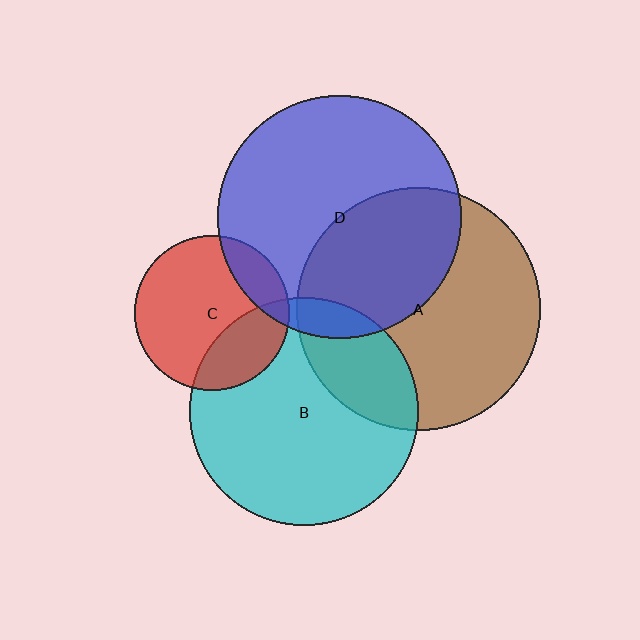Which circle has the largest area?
Circle D (blue).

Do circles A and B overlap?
Yes.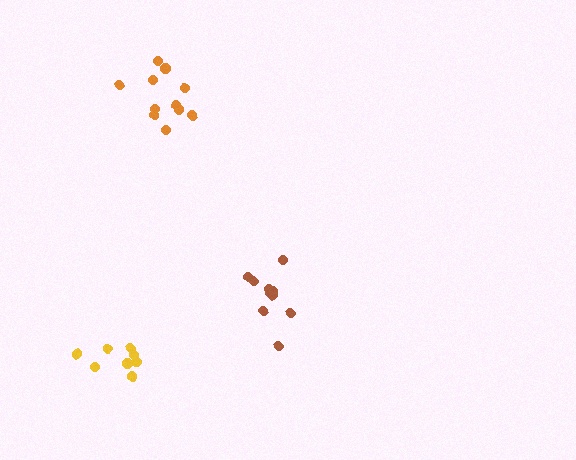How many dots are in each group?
Group 1: 11 dots, Group 2: 8 dots, Group 3: 10 dots (29 total).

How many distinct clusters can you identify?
There are 3 distinct clusters.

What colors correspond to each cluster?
The clusters are colored: orange, yellow, brown.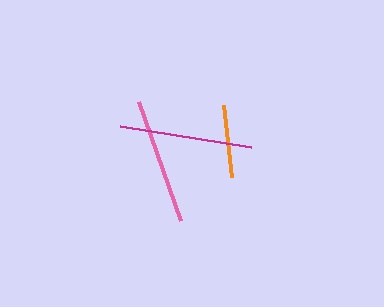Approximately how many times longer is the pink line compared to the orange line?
The pink line is approximately 1.8 times the length of the orange line.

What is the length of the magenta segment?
The magenta segment is approximately 133 pixels long.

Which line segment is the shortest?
The orange line is the shortest at approximately 72 pixels.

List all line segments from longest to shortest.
From longest to shortest: magenta, pink, orange.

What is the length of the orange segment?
The orange segment is approximately 72 pixels long.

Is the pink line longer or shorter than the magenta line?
The magenta line is longer than the pink line.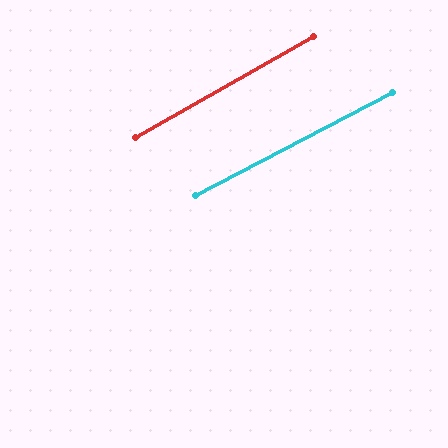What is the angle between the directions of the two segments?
Approximately 2 degrees.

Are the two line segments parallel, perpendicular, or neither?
Parallel — their directions differ by only 1.8°.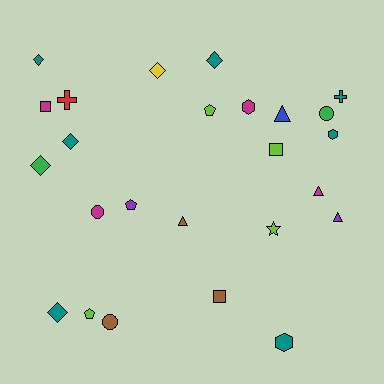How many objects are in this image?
There are 25 objects.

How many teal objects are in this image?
There are 7 teal objects.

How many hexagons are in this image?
There are 3 hexagons.